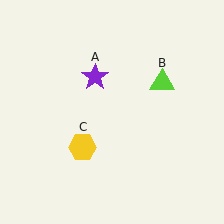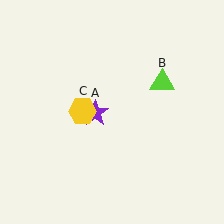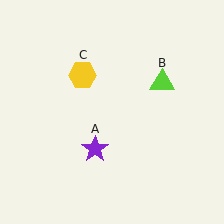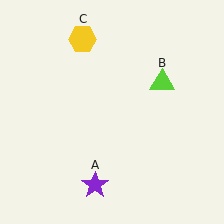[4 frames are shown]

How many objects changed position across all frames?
2 objects changed position: purple star (object A), yellow hexagon (object C).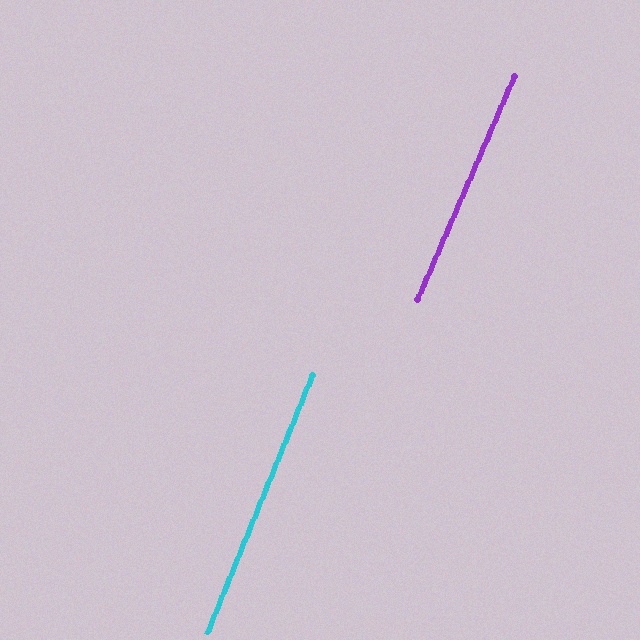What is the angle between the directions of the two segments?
Approximately 1 degree.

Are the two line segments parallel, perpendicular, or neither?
Parallel — their directions differ by only 1.1°.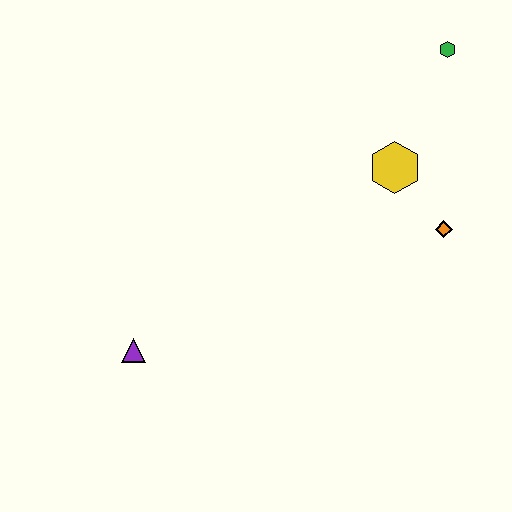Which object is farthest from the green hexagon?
The purple triangle is farthest from the green hexagon.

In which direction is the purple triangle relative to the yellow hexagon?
The purple triangle is to the left of the yellow hexagon.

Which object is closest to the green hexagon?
The yellow hexagon is closest to the green hexagon.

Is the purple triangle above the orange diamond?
No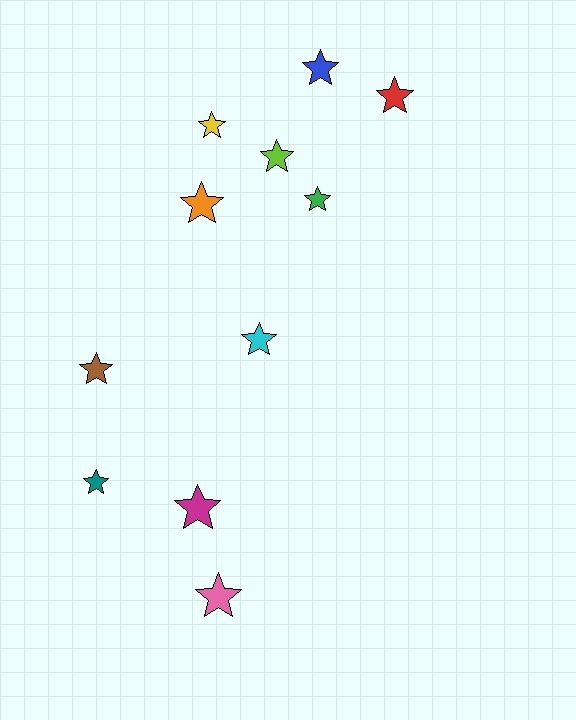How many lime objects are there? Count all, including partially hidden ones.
There is 1 lime object.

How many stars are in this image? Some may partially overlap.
There are 11 stars.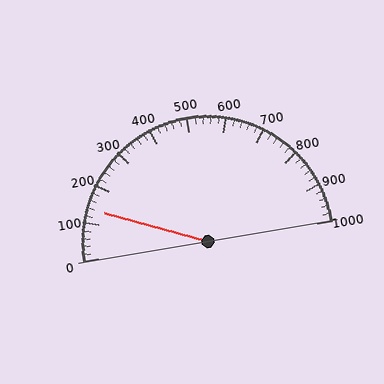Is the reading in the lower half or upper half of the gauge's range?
The reading is in the lower half of the range (0 to 1000).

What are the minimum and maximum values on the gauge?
The gauge ranges from 0 to 1000.